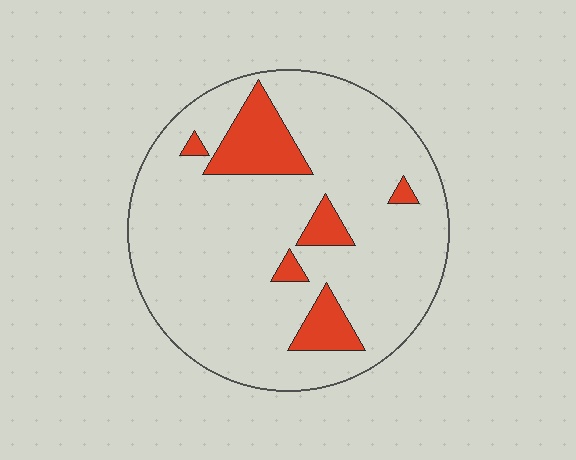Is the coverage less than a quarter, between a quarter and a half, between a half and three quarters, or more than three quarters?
Less than a quarter.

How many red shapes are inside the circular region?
6.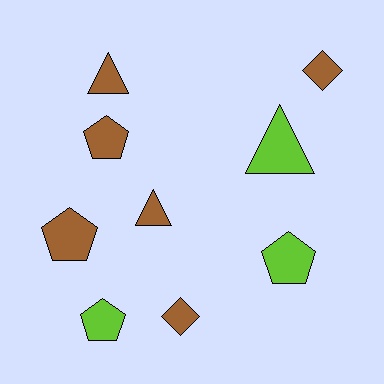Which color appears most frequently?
Brown, with 6 objects.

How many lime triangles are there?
There is 1 lime triangle.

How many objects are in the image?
There are 9 objects.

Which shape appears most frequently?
Pentagon, with 4 objects.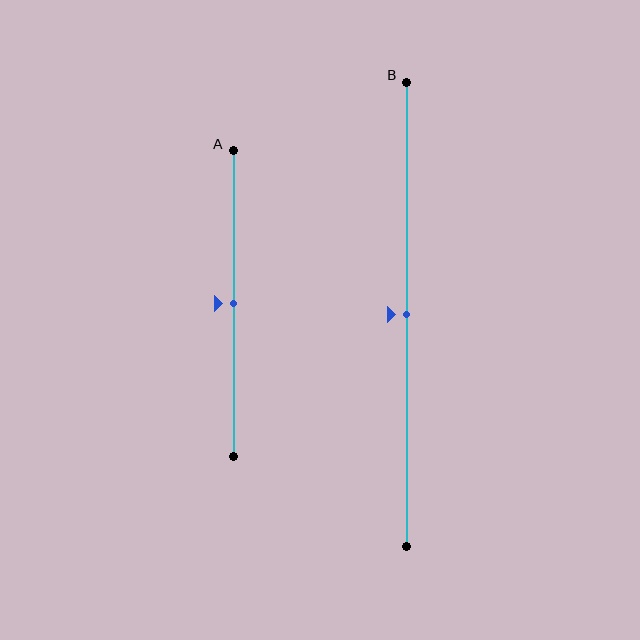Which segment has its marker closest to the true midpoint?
Segment A has its marker closest to the true midpoint.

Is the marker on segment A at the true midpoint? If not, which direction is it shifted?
Yes, the marker on segment A is at the true midpoint.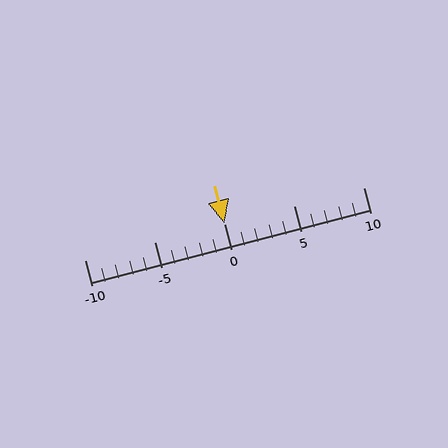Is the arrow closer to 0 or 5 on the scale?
The arrow is closer to 0.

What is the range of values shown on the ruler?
The ruler shows values from -10 to 10.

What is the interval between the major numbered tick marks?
The major tick marks are spaced 5 units apart.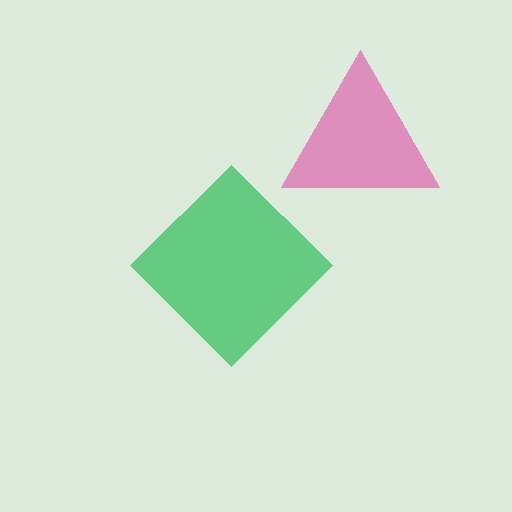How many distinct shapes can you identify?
There are 2 distinct shapes: a pink triangle, a green diamond.